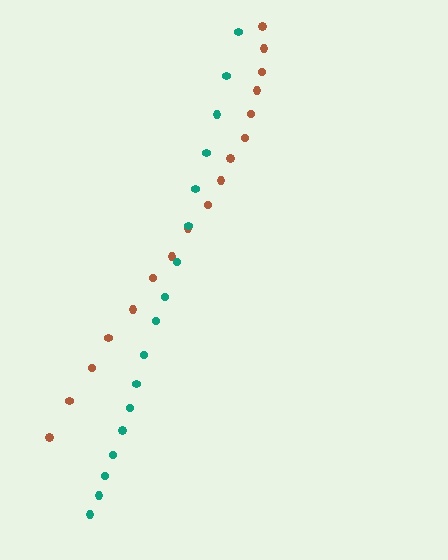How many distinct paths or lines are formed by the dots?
There are 2 distinct paths.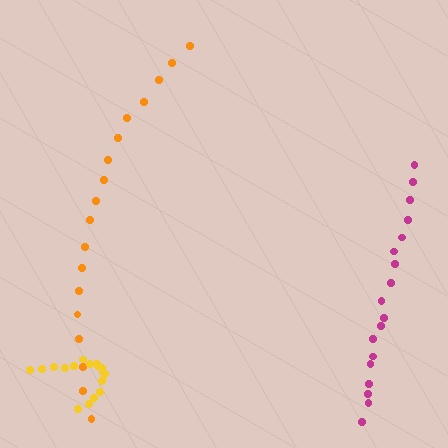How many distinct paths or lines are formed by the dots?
There are 3 distinct paths.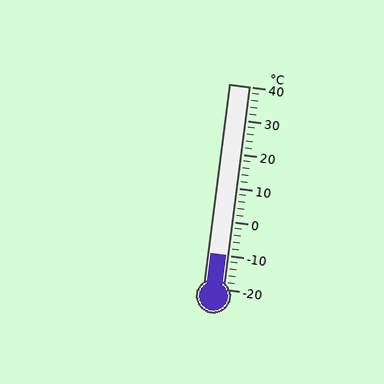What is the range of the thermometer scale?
The thermometer scale ranges from -20°C to 40°C.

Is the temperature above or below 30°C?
The temperature is below 30°C.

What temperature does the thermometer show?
The thermometer shows approximately -10°C.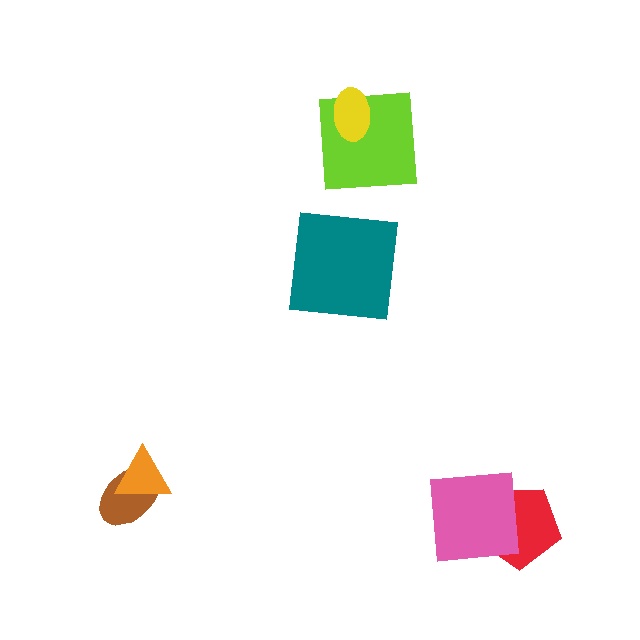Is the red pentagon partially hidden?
Yes, it is partially covered by another shape.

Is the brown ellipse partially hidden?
Yes, it is partially covered by another shape.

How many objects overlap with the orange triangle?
1 object overlaps with the orange triangle.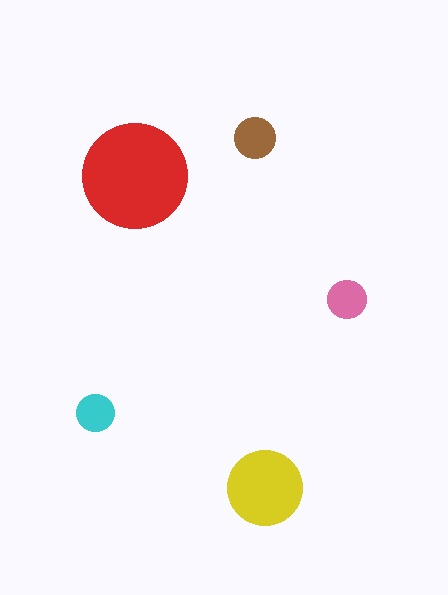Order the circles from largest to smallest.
the red one, the yellow one, the brown one, the pink one, the cyan one.